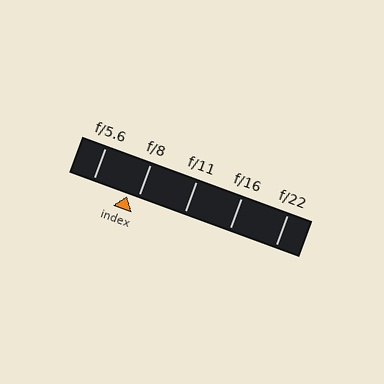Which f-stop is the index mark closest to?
The index mark is closest to f/8.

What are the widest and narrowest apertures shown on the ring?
The widest aperture shown is f/5.6 and the narrowest is f/22.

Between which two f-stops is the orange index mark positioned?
The index mark is between f/5.6 and f/8.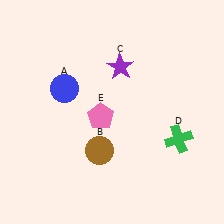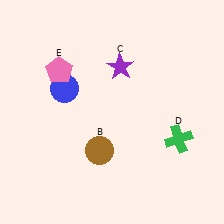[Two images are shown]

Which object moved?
The pink pentagon (E) moved up.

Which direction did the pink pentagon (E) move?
The pink pentagon (E) moved up.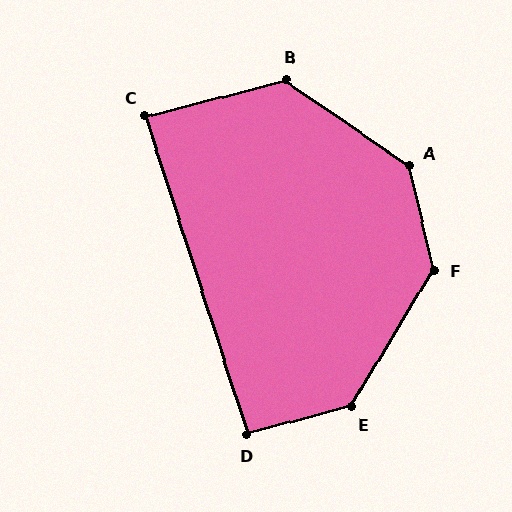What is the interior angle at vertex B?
Approximately 131 degrees (obtuse).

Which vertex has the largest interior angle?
A, at approximately 138 degrees.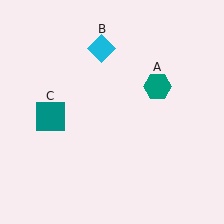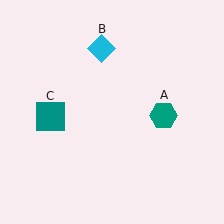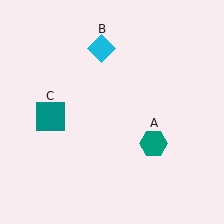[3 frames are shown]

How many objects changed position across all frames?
1 object changed position: teal hexagon (object A).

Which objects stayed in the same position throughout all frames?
Cyan diamond (object B) and teal square (object C) remained stationary.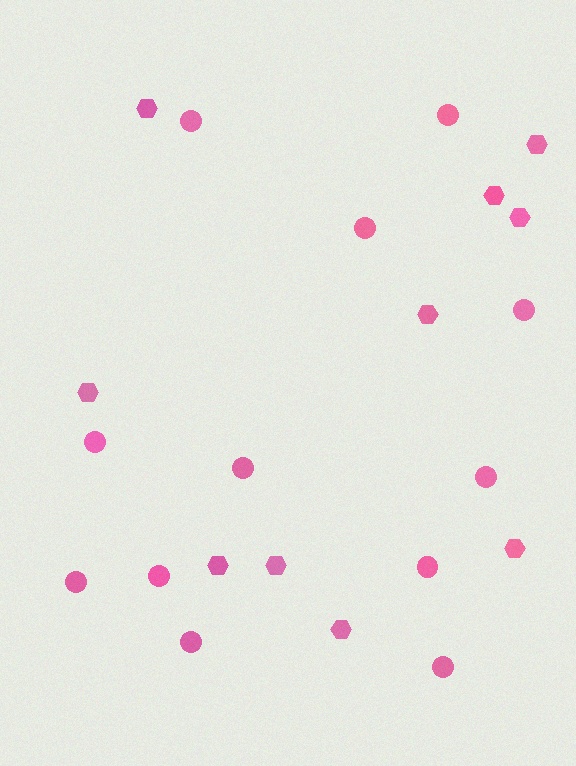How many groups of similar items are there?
There are 2 groups: one group of hexagons (10) and one group of circles (12).